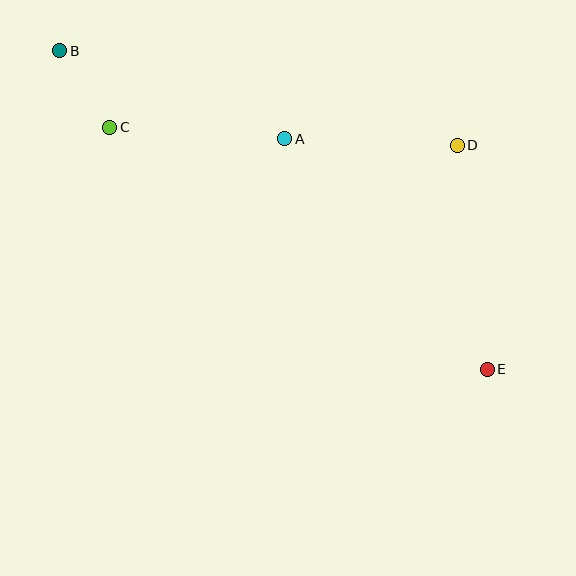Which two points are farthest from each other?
Points B and E are farthest from each other.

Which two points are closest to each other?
Points B and C are closest to each other.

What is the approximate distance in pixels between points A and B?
The distance between A and B is approximately 241 pixels.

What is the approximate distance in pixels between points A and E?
The distance between A and E is approximately 307 pixels.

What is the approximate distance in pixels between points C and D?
The distance between C and D is approximately 347 pixels.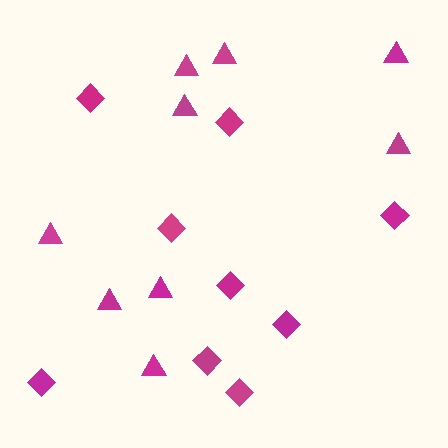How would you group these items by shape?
There are 2 groups: one group of triangles (9) and one group of diamonds (9).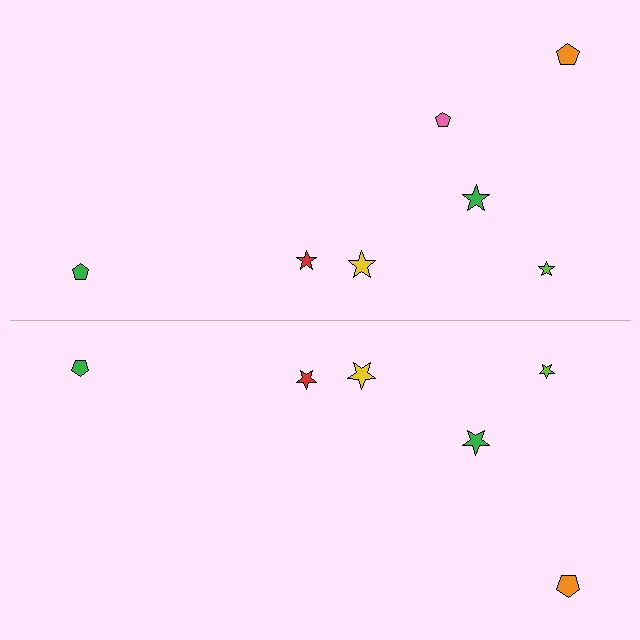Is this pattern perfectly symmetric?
No, the pattern is not perfectly symmetric. A pink pentagon is missing from the bottom side.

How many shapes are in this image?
There are 13 shapes in this image.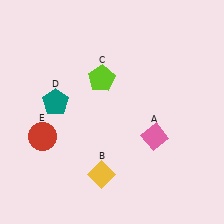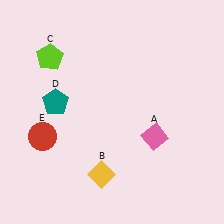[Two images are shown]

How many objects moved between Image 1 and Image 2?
1 object moved between the two images.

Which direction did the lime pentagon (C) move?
The lime pentagon (C) moved left.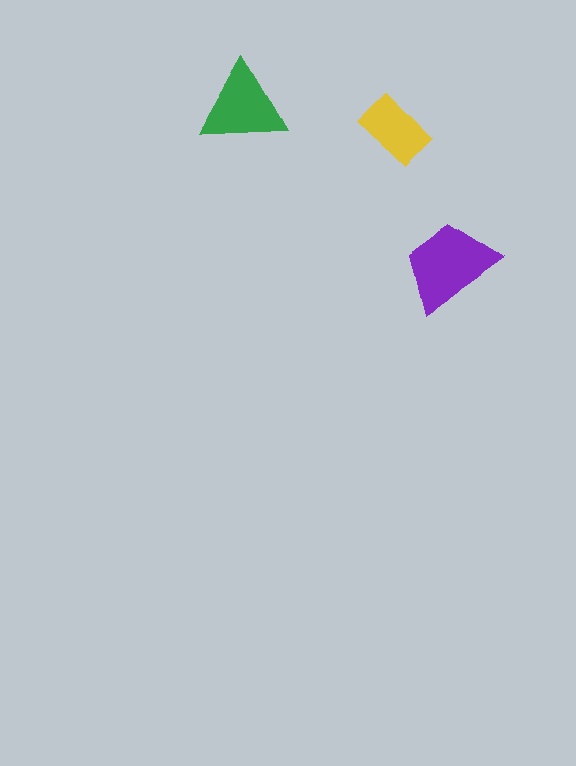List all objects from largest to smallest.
The purple trapezoid, the green triangle, the yellow rectangle.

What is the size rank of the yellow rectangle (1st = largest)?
3rd.